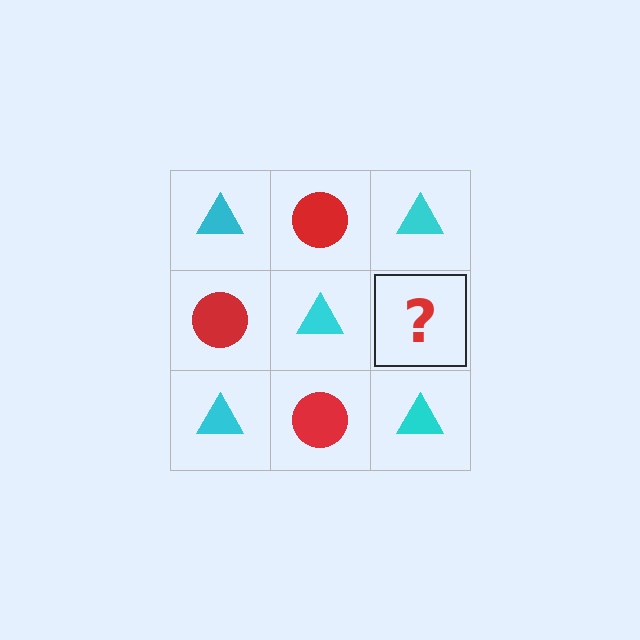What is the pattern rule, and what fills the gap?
The rule is that it alternates cyan triangle and red circle in a checkerboard pattern. The gap should be filled with a red circle.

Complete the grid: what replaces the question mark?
The question mark should be replaced with a red circle.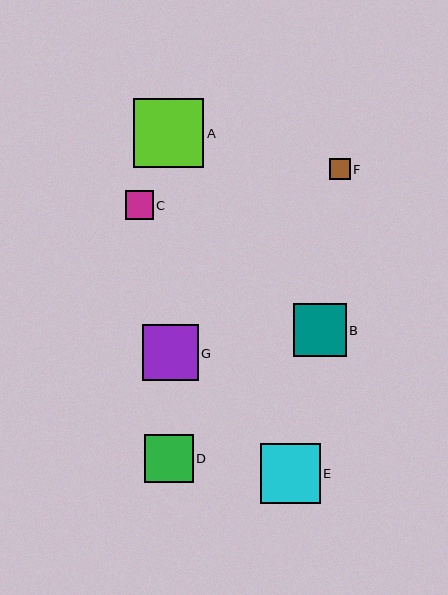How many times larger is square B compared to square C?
Square B is approximately 1.9 times the size of square C.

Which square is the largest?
Square A is the largest with a size of approximately 70 pixels.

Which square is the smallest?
Square F is the smallest with a size of approximately 21 pixels.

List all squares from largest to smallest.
From largest to smallest: A, E, G, B, D, C, F.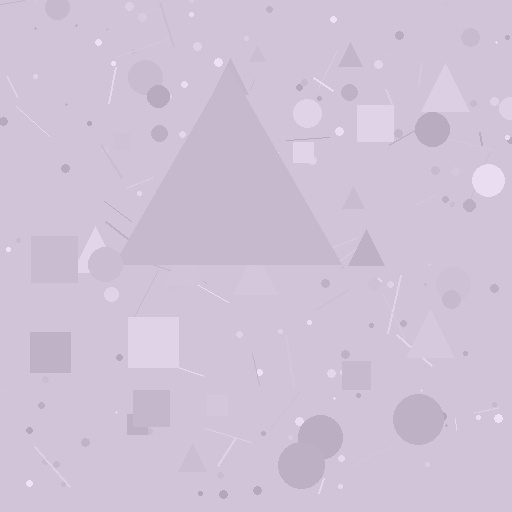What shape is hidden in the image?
A triangle is hidden in the image.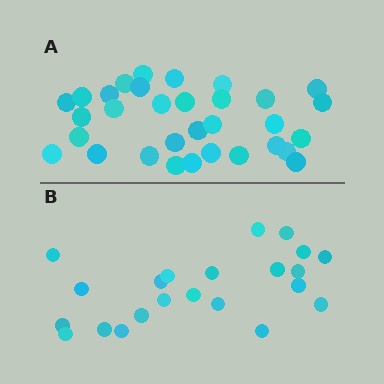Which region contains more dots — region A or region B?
Region A (the top region) has more dots.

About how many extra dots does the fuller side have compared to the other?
Region A has roughly 10 or so more dots than region B.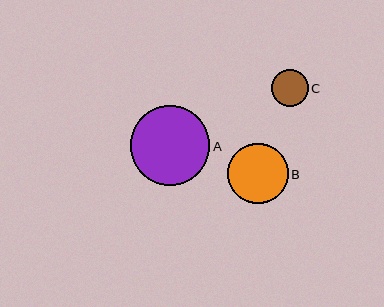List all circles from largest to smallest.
From largest to smallest: A, B, C.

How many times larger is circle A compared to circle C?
Circle A is approximately 2.1 times the size of circle C.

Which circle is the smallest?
Circle C is the smallest with a size of approximately 37 pixels.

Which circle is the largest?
Circle A is the largest with a size of approximately 80 pixels.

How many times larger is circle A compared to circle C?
Circle A is approximately 2.1 times the size of circle C.